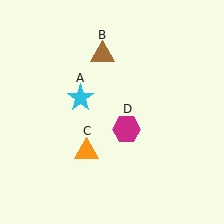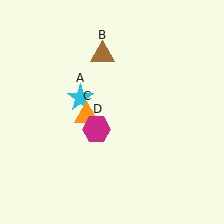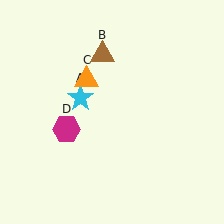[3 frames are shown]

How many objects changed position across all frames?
2 objects changed position: orange triangle (object C), magenta hexagon (object D).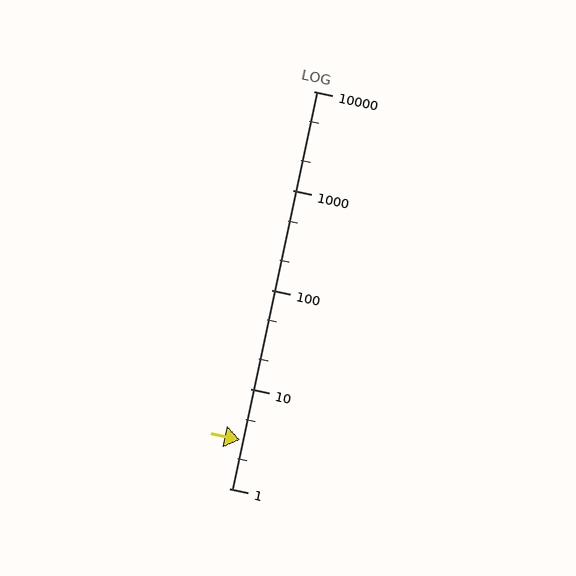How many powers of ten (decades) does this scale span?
The scale spans 4 decades, from 1 to 10000.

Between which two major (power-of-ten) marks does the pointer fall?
The pointer is between 1 and 10.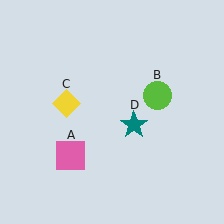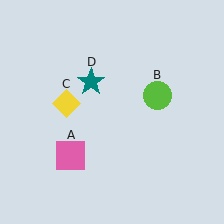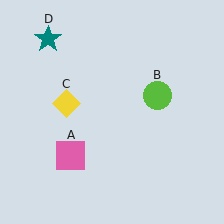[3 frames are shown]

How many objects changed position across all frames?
1 object changed position: teal star (object D).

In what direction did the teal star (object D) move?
The teal star (object D) moved up and to the left.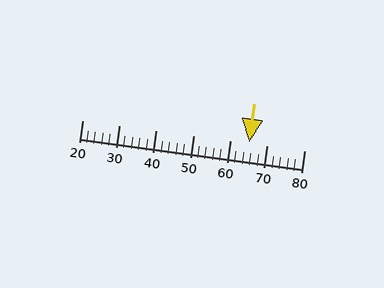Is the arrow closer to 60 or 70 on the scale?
The arrow is closer to 70.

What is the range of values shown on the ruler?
The ruler shows values from 20 to 80.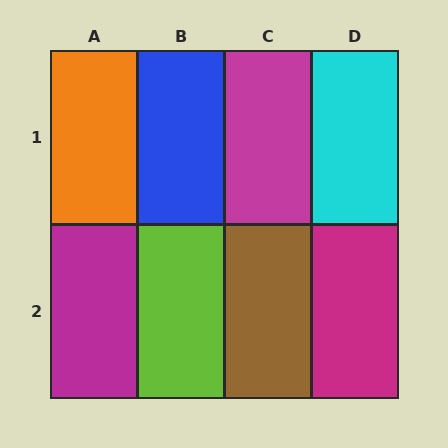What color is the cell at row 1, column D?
Cyan.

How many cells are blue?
1 cell is blue.